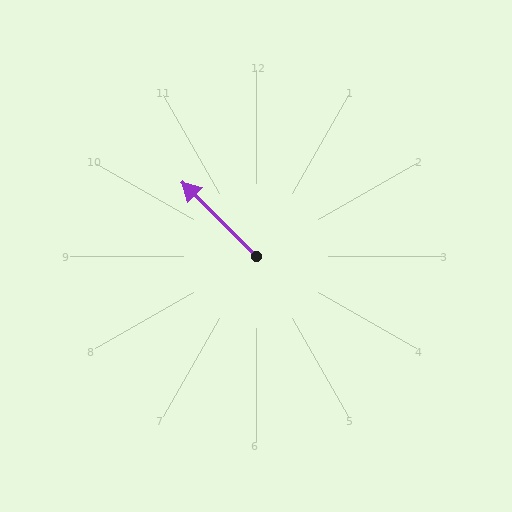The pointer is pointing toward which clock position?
Roughly 10 o'clock.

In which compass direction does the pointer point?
Northwest.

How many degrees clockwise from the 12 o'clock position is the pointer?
Approximately 315 degrees.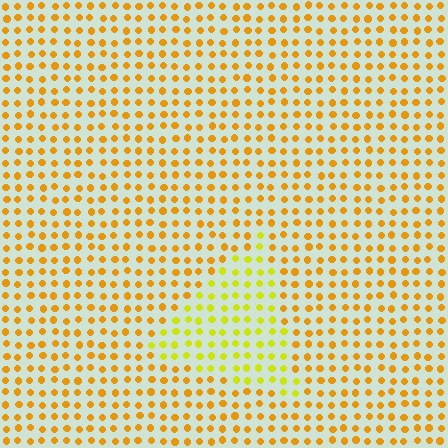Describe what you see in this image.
The image is filled with small orange elements in a uniform arrangement. A triangle-shaped region is visible where the elements are tinted to a slightly different hue, forming a subtle color boundary.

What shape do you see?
I see a triangle.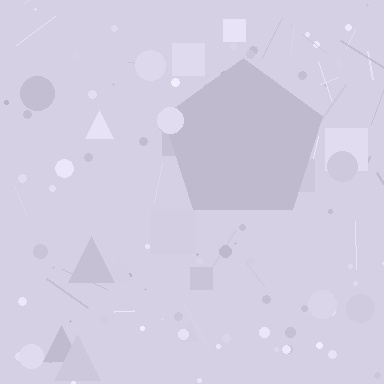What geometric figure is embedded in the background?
A pentagon is embedded in the background.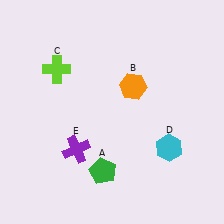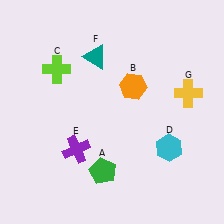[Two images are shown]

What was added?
A teal triangle (F), a yellow cross (G) were added in Image 2.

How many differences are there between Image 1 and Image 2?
There are 2 differences between the two images.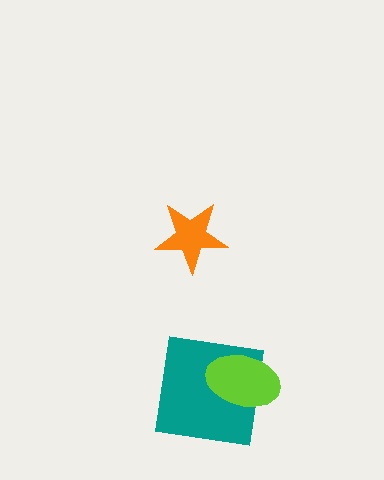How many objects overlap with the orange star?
0 objects overlap with the orange star.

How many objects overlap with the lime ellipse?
1 object overlaps with the lime ellipse.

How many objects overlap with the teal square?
1 object overlaps with the teal square.